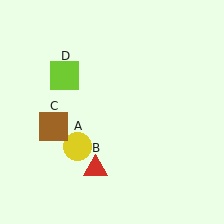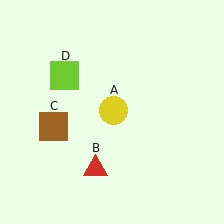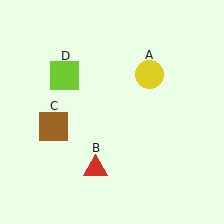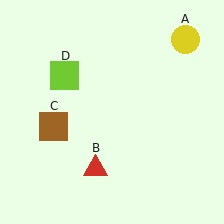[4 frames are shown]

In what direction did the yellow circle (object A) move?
The yellow circle (object A) moved up and to the right.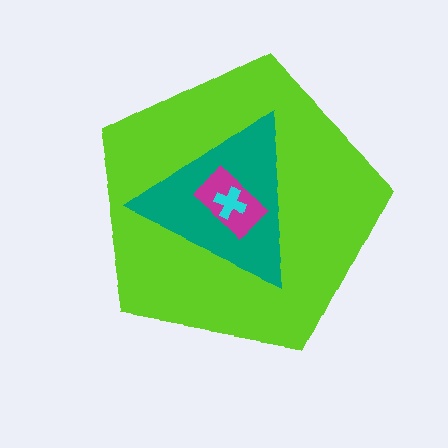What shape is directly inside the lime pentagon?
The teal triangle.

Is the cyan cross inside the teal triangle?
Yes.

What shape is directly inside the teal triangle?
The magenta rectangle.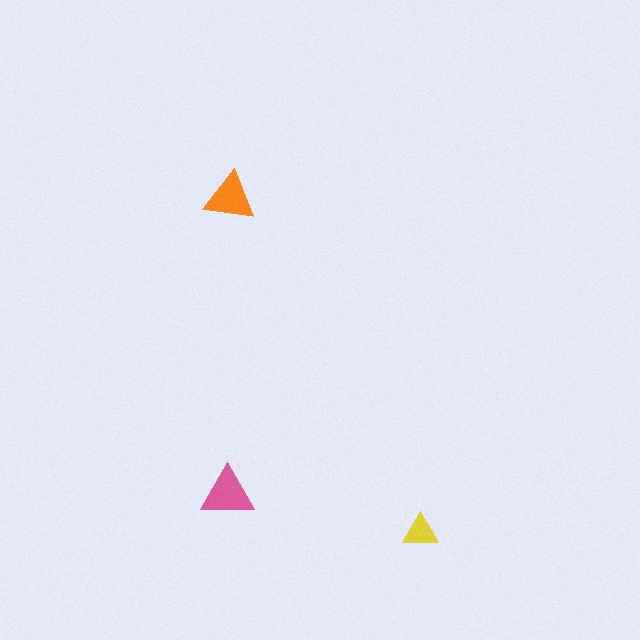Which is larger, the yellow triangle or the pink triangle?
The pink one.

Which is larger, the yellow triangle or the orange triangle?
The orange one.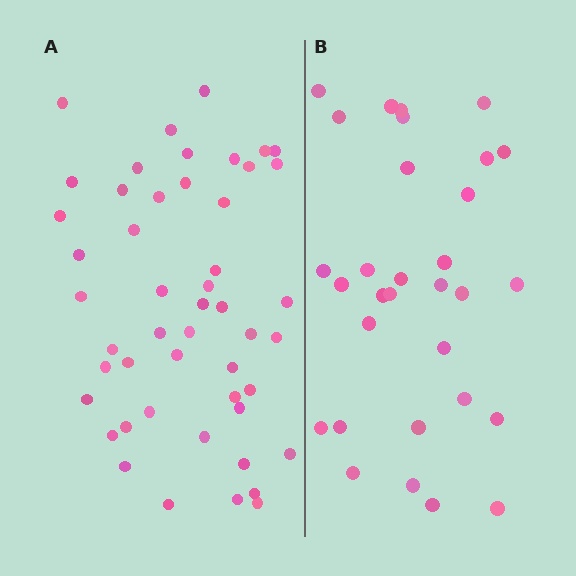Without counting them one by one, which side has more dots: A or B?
Region A (the left region) has more dots.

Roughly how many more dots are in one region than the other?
Region A has approximately 20 more dots than region B.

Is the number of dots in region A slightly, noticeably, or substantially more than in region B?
Region A has substantially more. The ratio is roughly 1.6 to 1.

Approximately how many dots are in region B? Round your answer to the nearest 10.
About 30 dots. (The exact count is 31, which rounds to 30.)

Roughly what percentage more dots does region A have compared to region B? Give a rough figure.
About 60% more.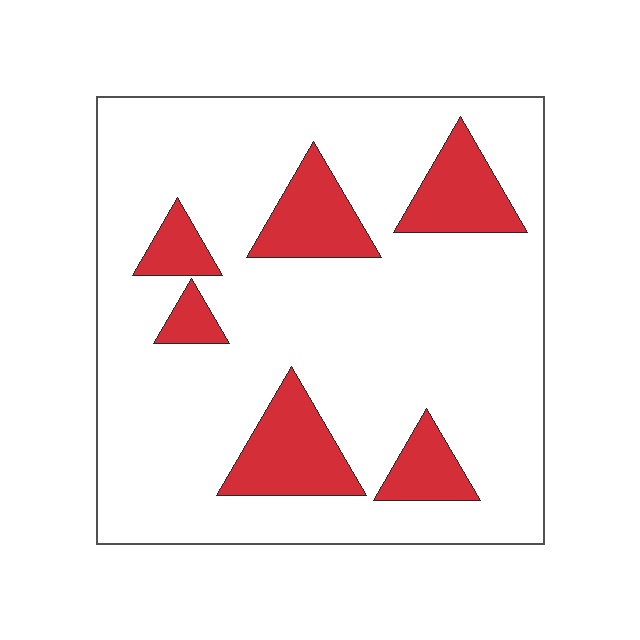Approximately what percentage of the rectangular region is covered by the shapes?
Approximately 20%.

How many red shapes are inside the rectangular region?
6.